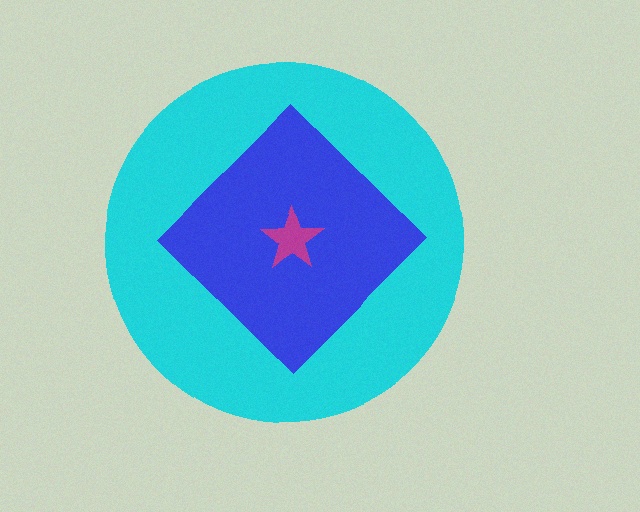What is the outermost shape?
The cyan circle.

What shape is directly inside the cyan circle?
The blue diamond.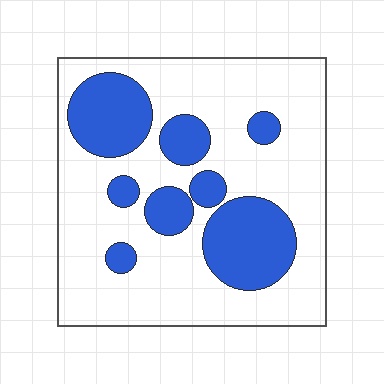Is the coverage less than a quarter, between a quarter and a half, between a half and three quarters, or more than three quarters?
Between a quarter and a half.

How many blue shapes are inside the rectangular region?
8.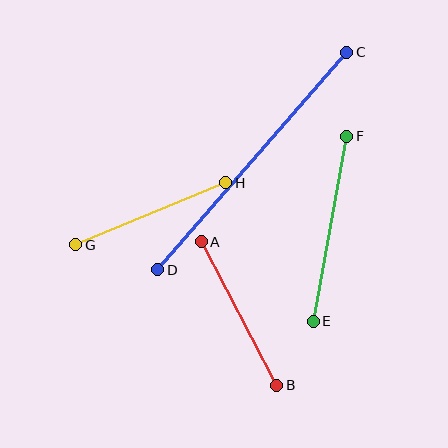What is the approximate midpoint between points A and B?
The midpoint is at approximately (239, 313) pixels.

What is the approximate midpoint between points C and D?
The midpoint is at approximately (252, 161) pixels.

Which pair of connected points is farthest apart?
Points C and D are farthest apart.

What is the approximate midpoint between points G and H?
The midpoint is at approximately (151, 214) pixels.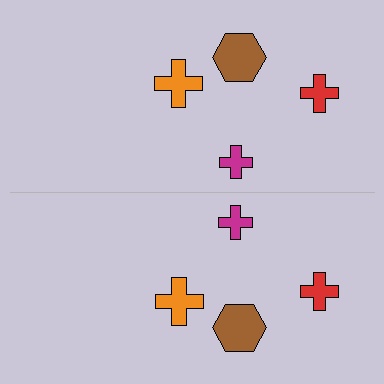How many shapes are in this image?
There are 8 shapes in this image.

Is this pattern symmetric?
Yes, this pattern has bilateral (reflection) symmetry.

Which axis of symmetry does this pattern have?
The pattern has a horizontal axis of symmetry running through the center of the image.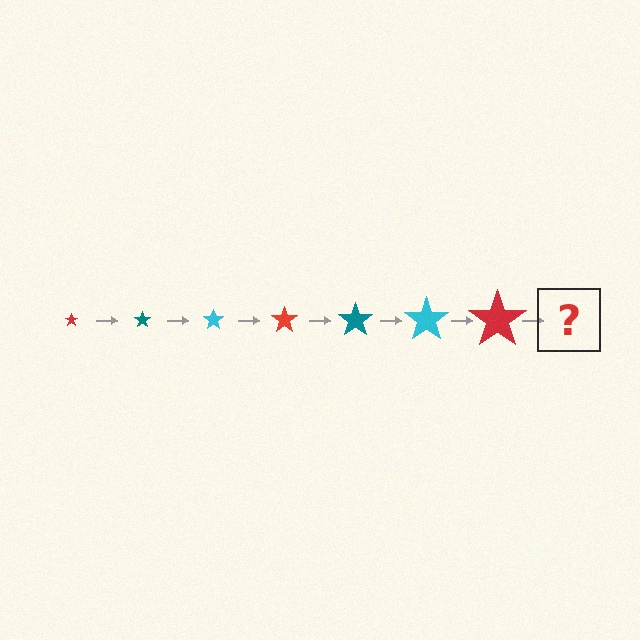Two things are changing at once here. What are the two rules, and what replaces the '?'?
The two rules are that the star grows larger each step and the color cycles through red, teal, and cyan. The '?' should be a teal star, larger than the previous one.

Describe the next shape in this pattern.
It should be a teal star, larger than the previous one.